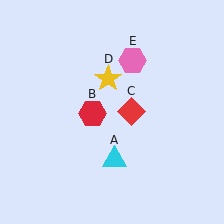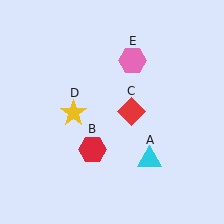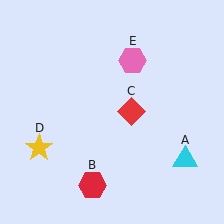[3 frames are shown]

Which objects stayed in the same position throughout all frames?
Red diamond (object C) and pink hexagon (object E) remained stationary.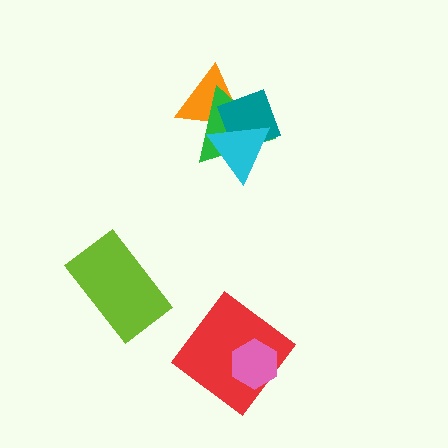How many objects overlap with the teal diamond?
3 objects overlap with the teal diamond.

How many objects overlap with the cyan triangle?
3 objects overlap with the cyan triangle.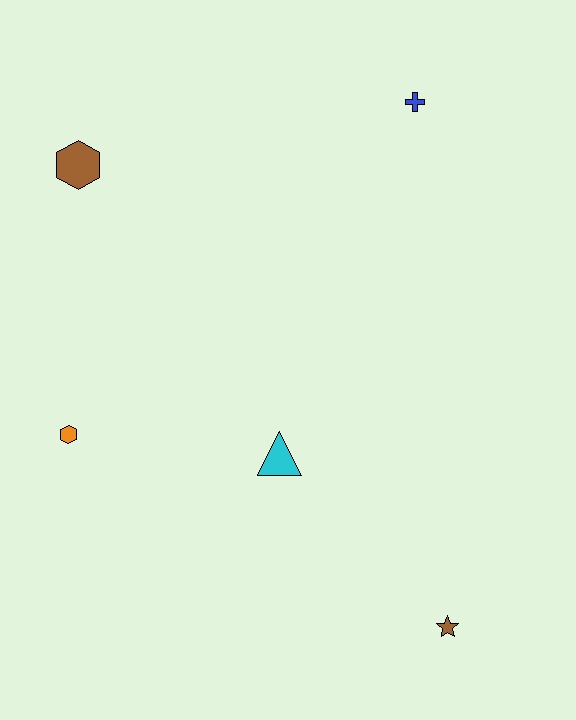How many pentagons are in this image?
There are no pentagons.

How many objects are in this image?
There are 5 objects.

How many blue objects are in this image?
There is 1 blue object.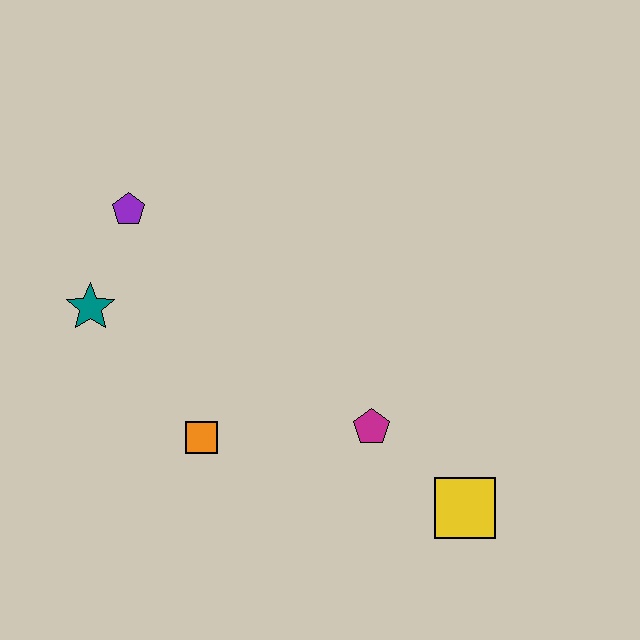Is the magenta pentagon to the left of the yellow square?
Yes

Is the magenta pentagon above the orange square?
Yes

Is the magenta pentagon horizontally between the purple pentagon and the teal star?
No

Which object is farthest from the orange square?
The yellow square is farthest from the orange square.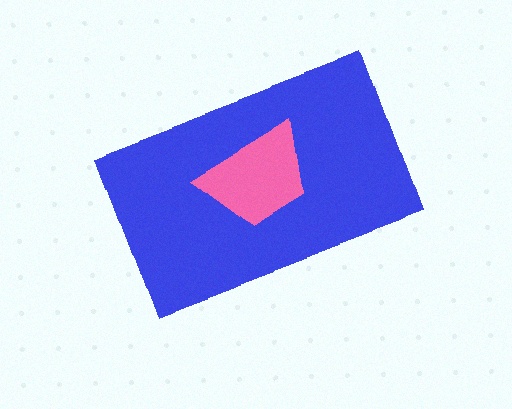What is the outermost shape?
The blue rectangle.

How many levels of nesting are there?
2.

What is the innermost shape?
The pink trapezoid.